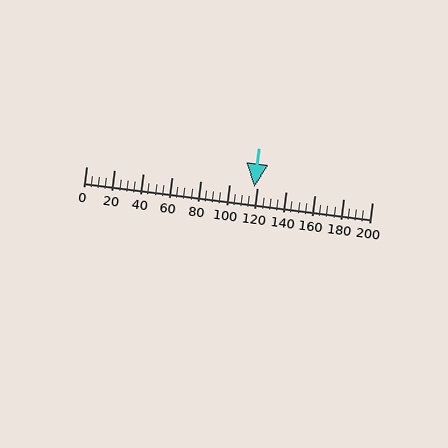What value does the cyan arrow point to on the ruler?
The cyan arrow points to approximately 118.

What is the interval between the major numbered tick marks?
The major tick marks are spaced 20 units apart.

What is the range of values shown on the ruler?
The ruler shows values from 0 to 200.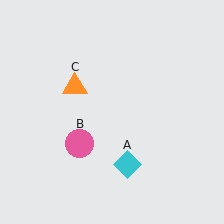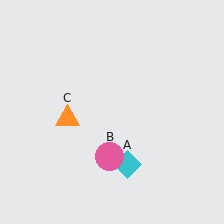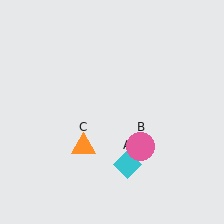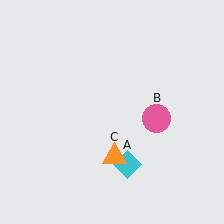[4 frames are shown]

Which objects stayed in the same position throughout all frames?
Cyan diamond (object A) remained stationary.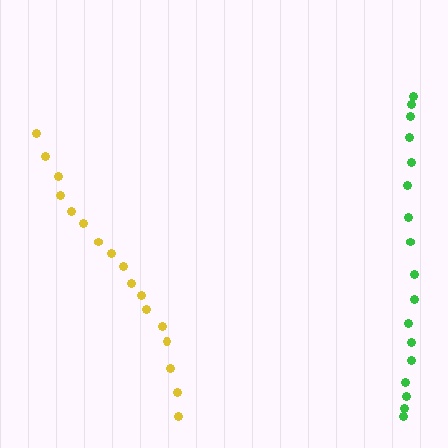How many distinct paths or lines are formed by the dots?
There are 2 distinct paths.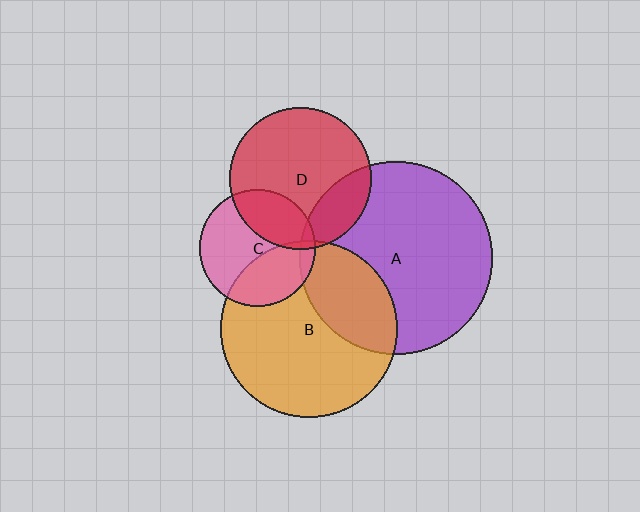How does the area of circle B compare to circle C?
Approximately 2.3 times.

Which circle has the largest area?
Circle A (purple).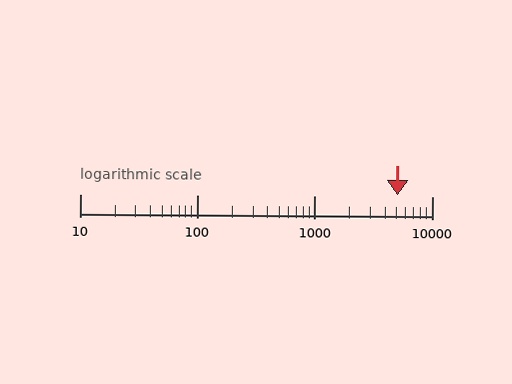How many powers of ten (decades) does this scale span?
The scale spans 3 decades, from 10 to 10000.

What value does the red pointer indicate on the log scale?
The pointer indicates approximately 5100.